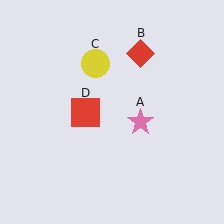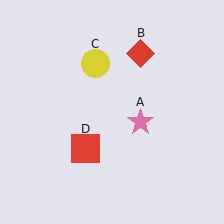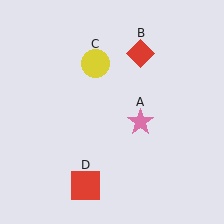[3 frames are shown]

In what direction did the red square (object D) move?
The red square (object D) moved down.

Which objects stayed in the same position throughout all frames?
Pink star (object A) and red diamond (object B) and yellow circle (object C) remained stationary.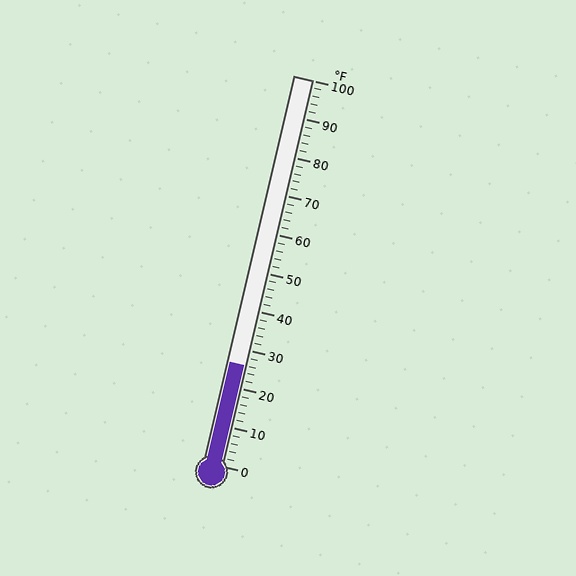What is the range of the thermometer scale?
The thermometer scale ranges from 0°F to 100°F.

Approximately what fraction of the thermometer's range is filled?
The thermometer is filled to approximately 25% of its range.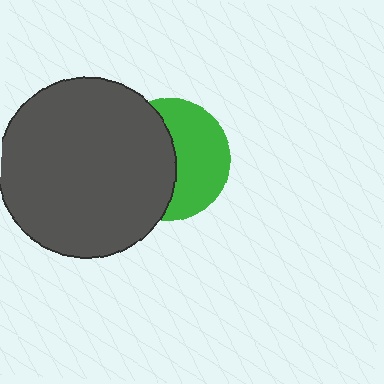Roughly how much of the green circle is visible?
About half of it is visible (roughly 50%).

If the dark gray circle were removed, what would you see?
You would see the complete green circle.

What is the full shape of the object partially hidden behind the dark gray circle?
The partially hidden object is a green circle.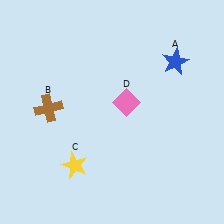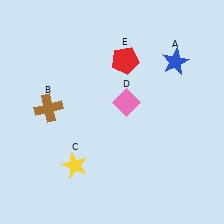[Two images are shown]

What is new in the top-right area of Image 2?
A red pentagon (E) was added in the top-right area of Image 2.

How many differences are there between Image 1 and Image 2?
There is 1 difference between the two images.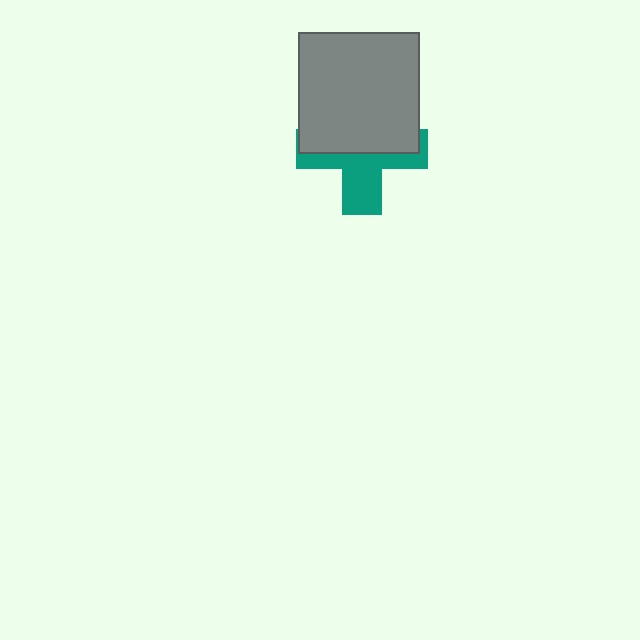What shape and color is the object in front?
The object in front is a gray square.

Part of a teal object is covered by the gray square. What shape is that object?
It is a cross.